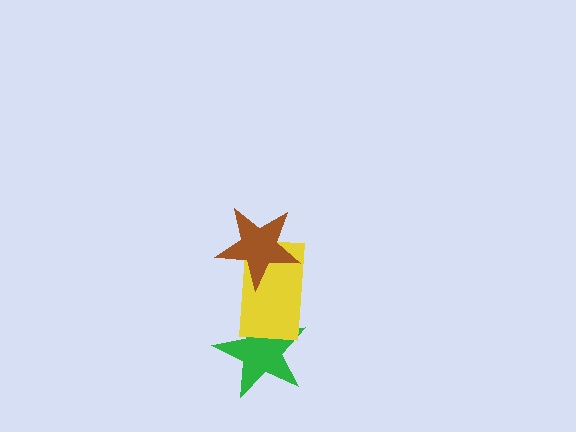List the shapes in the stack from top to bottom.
From top to bottom: the brown star, the yellow rectangle, the green star.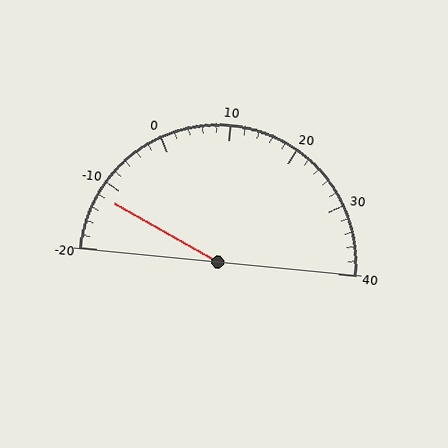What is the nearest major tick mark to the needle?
The nearest major tick mark is -10.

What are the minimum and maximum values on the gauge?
The gauge ranges from -20 to 40.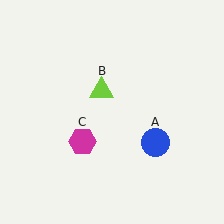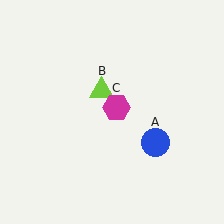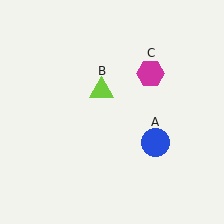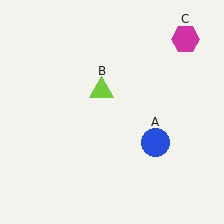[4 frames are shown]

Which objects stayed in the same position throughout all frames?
Blue circle (object A) and lime triangle (object B) remained stationary.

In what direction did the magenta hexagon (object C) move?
The magenta hexagon (object C) moved up and to the right.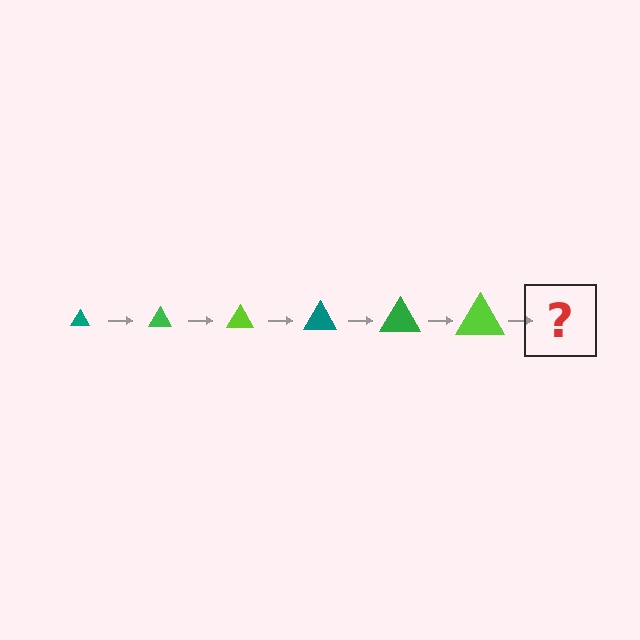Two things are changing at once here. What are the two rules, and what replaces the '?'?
The two rules are that the triangle grows larger each step and the color cycles through teal, green, and lime. The '?' should be a teal triangle, larger than the previous one.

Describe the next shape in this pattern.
It should be a teal triangle, larger than the previous one.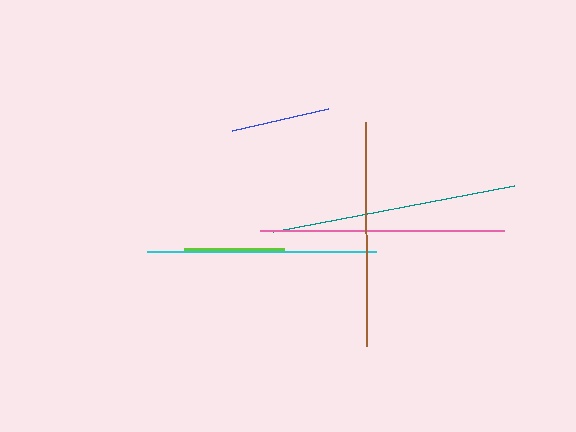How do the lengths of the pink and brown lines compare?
The pink and brown lines are approximately the same length.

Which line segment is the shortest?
The blue line is the shortest at approximately 99 pixels.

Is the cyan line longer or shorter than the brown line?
The cyan line is longer than the brown line.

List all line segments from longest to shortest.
From longest to shortest: teal, pink, cyan, brown, lime, blue.